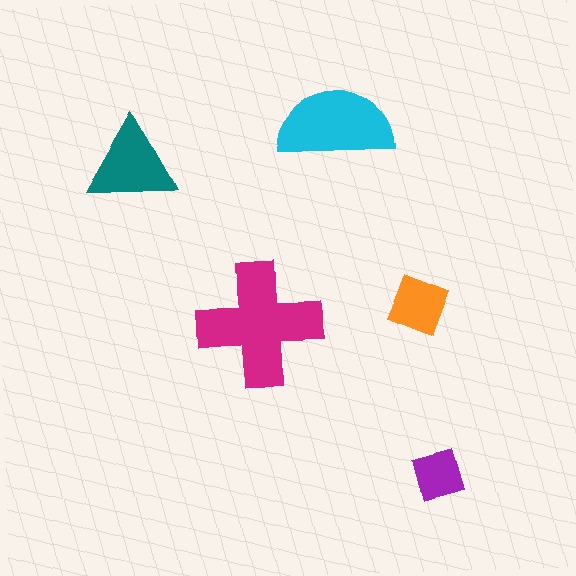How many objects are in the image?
There are 5 objects in the image.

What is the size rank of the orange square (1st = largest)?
4th.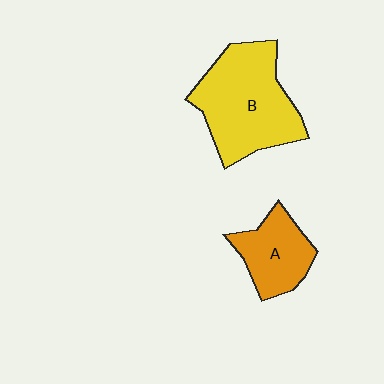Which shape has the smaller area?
Shape A (orange).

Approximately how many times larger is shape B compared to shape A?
Approximately 1.9 times.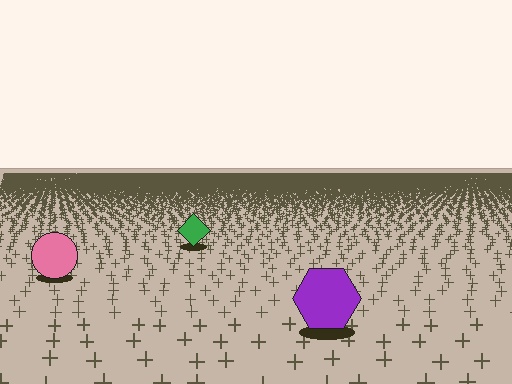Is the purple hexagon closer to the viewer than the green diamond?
Yes. The purple hexagon is closer — you can tell from the texture gradient: the ground texture is coarser near it.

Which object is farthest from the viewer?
The green diamond is farthest from the viewer. It appears smaller and the ground texture around it is denser.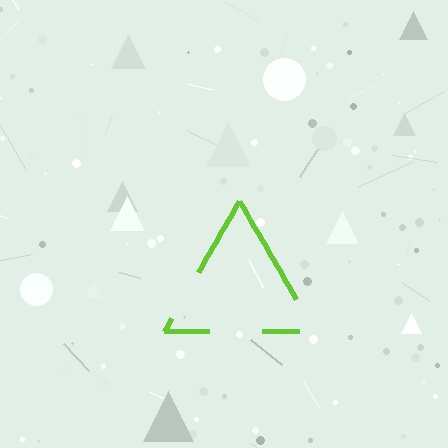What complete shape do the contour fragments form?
The contour fragments form a triangle.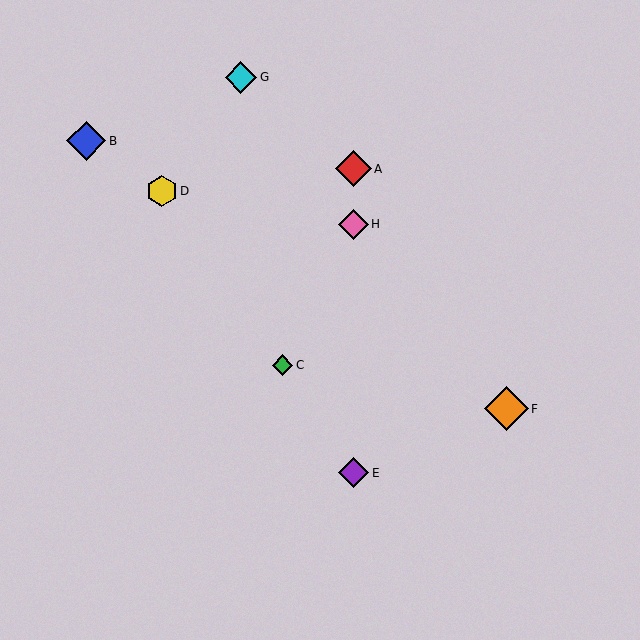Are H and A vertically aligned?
Yes, both are at x≈353.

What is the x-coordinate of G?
Object G is at x≈241.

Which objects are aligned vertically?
Objects A, E, H are aligned vertically.